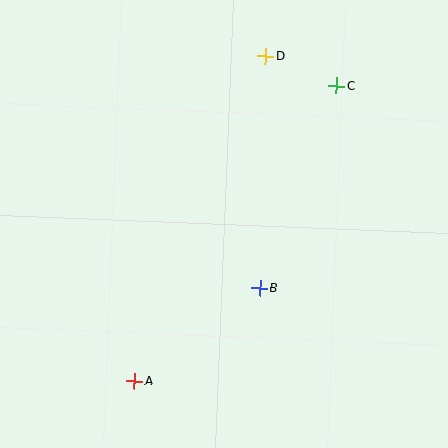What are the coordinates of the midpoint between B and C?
The midpoint between B and C is at (298, 187).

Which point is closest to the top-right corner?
Point C is closest to the top-right corner.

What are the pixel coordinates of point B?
Point B is at (260, 288).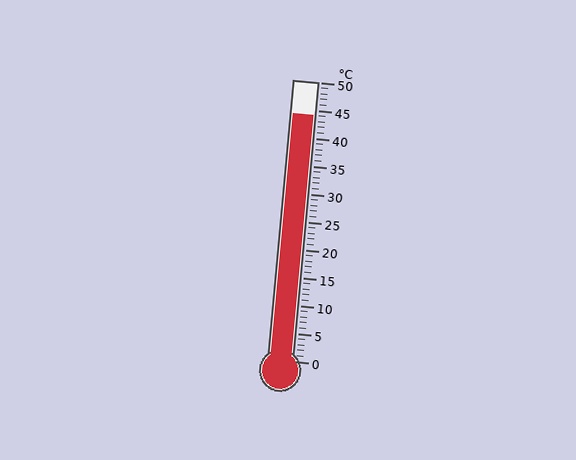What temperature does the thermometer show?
The thermometer shows approximately 44°C.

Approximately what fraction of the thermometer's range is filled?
The thermometer is filled to approximately 90% of its range.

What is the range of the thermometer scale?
The thermometer scale ranges from 0°C to 50°C.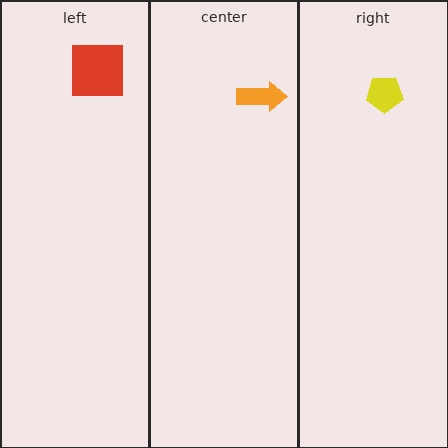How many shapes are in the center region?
1.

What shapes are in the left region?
The red square.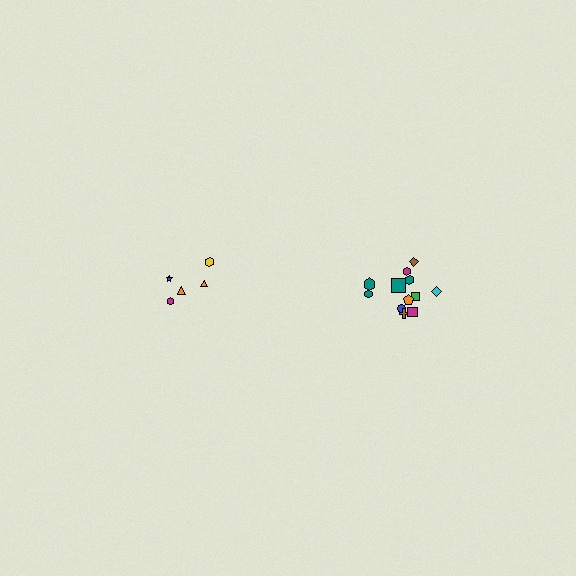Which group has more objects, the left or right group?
The right group.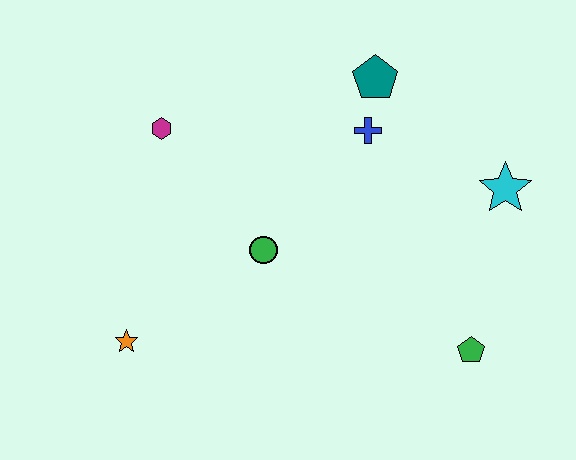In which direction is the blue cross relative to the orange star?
The blue cross is to the right of the orange star.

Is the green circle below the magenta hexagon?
Yes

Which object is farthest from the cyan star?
The orange star is farthest from the cyan star.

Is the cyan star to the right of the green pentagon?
Yes